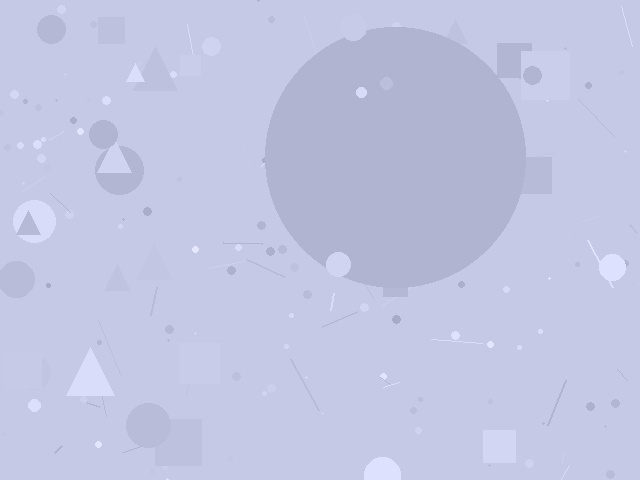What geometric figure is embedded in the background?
A circle is embedded in the background.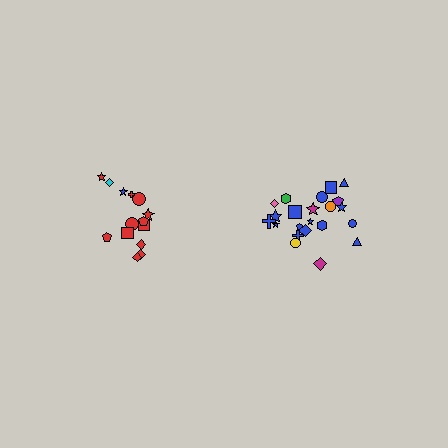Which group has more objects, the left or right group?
The right group.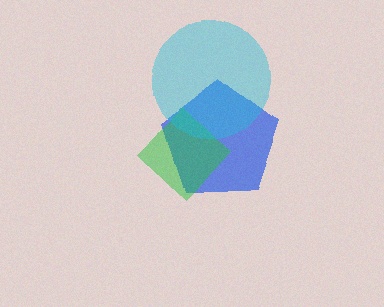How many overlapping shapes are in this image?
There are 3 overlapping shapes in the image.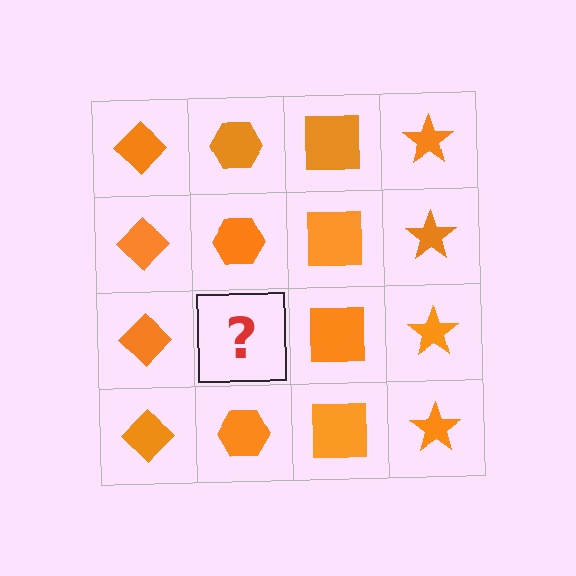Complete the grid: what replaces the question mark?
The question mark should be replaced with an orange hexagon.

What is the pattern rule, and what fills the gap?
The rule is that each column has a consistent shape. The gap should be filled with an orange hexagon.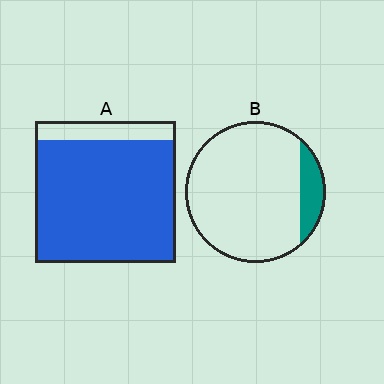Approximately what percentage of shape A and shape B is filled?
A is approximately 85% and B is approximately 15%.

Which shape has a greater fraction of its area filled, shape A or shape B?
Shape A.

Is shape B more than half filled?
No.